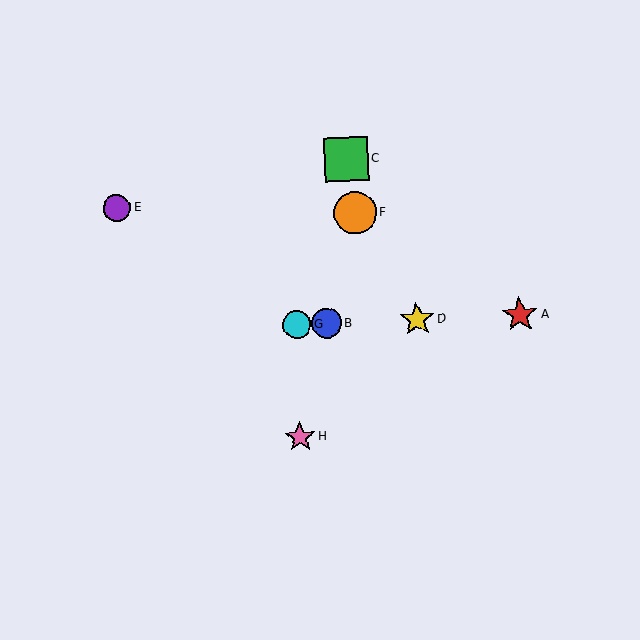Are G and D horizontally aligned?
Yes, both are at y≈325.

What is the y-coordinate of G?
Object G is at y≈325.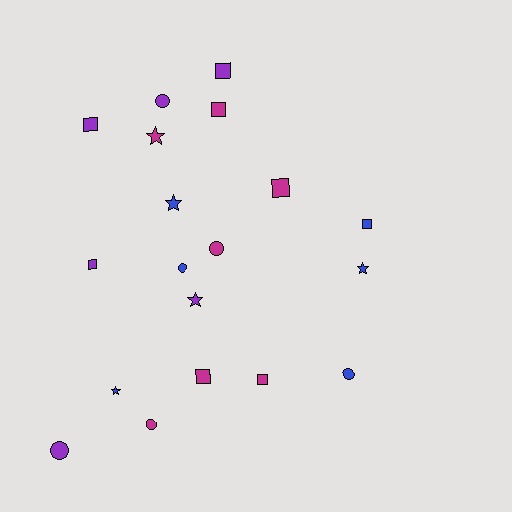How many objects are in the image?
There are 19 objects.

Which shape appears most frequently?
Square, with 8 objects.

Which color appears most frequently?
Magenta, with 7 objects.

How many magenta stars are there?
There is 1 magenta star.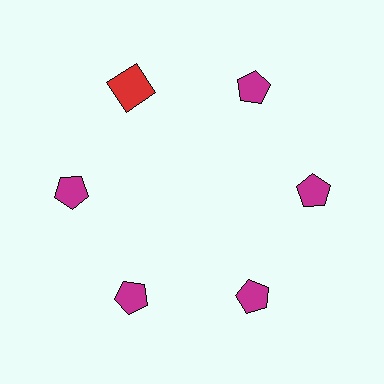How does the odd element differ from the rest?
It differs in both color (red instead of magenta) and shape (square instead of pentagon).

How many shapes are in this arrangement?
There are 6 shapes arranged in a ring pattern.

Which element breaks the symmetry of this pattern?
The red square at roughly the 11 o'clock position breaks the symmetry. All other shapes are magenta pentagons.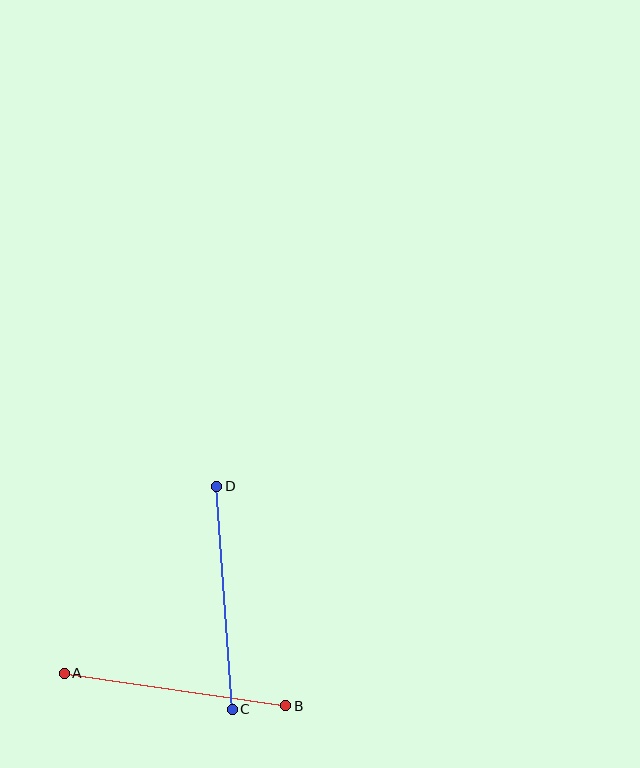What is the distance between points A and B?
The distance is approximately 224 pixels.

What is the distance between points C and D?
The distance is approximately 224 pixels.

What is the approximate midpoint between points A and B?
The midpoint is at approximately (175, 690) pixels.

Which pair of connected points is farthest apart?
Points A and B are farthest apart.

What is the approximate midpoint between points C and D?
The midpoint is at approximately (225, 598) pixels.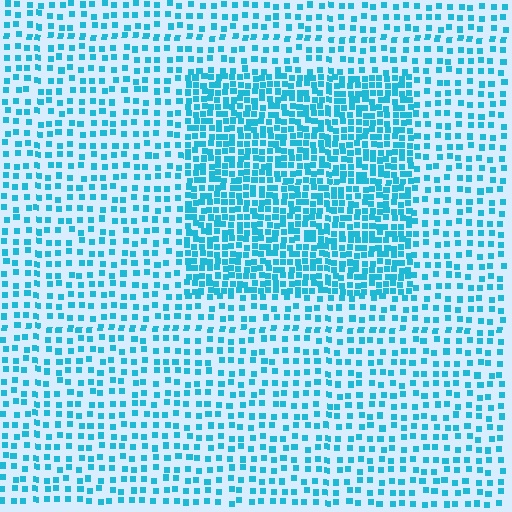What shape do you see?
I see a rectangle.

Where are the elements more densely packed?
The elements are more densely packed inside the rectangle boundary.